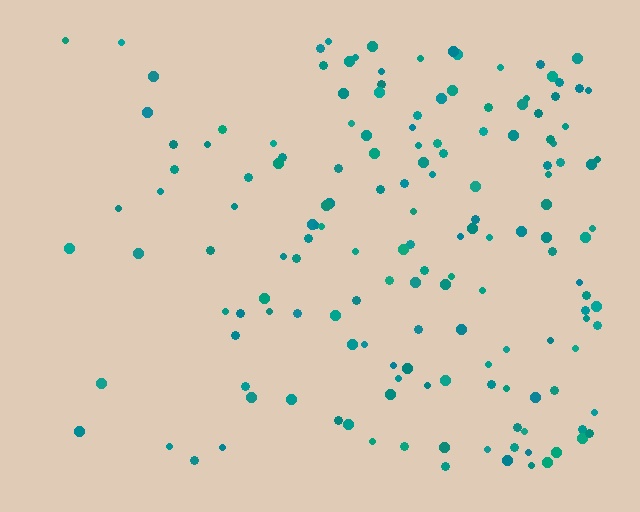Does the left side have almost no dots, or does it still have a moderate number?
Still a moderate number, just noticeably fewer than the right.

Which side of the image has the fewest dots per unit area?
The left.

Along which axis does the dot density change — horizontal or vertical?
Horizontal.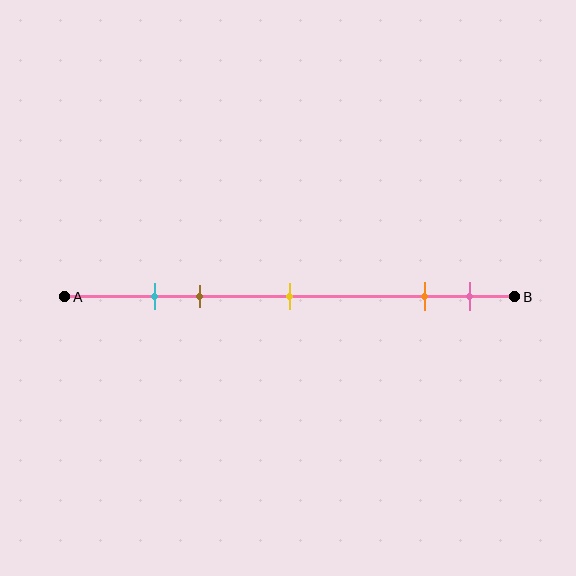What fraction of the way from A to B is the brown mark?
The brown mark is approximately 30% (0.3) of the way from A to B.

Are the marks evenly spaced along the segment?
No, the marks are not evenly spaced.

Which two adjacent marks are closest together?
The cyan and brown marks are the closest adjacent pair.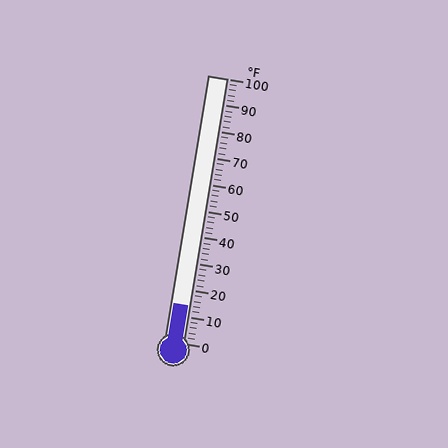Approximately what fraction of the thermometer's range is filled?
The thermometer is filled to approximately 15% of its range.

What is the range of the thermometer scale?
The thermometer scale ranges from 0°F to 100°F.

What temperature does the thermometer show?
The thermometer shows approximately 14°F.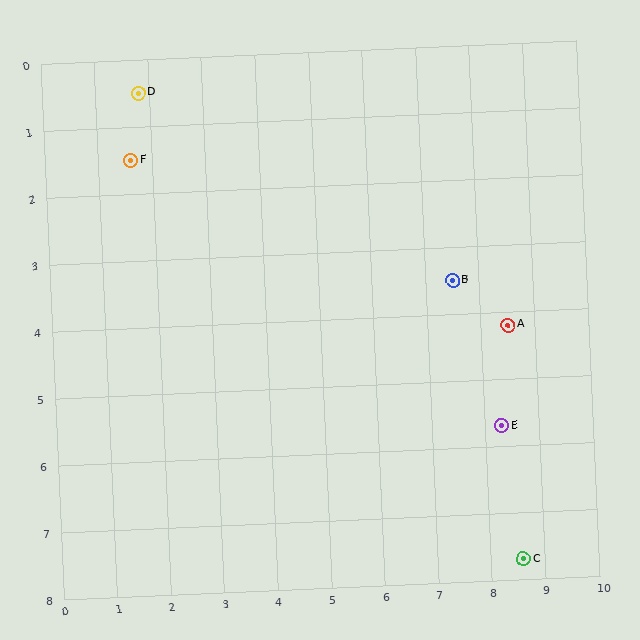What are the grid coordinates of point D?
Point D is at approximately (1.8, 0.5).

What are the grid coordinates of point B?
Point B is at approximately (7.5, 3.5).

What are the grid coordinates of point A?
Point A is at approximately (8.5, 4.2).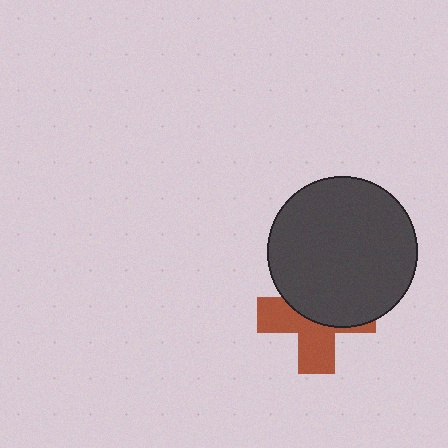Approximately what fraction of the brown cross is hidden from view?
Roughly 52% of the brown cross is hidden behind the dark gray circle.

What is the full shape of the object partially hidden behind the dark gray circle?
The partially hidden object is a brown cross.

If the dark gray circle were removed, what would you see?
You would see the complete brown cross.